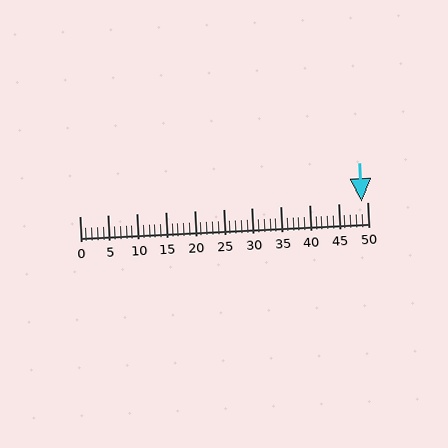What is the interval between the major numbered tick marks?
The major tick marks are spaced 5 units apart.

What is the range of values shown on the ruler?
The ruler shows values from 0 to 50.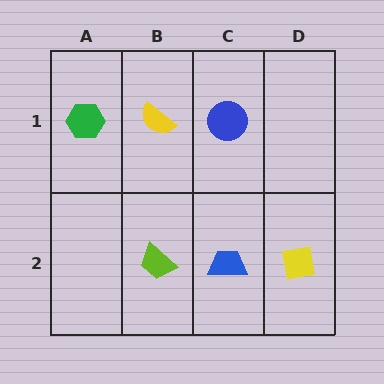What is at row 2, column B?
A lime trapezoid.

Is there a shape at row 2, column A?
No, that cell is empty.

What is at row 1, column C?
A blue circle.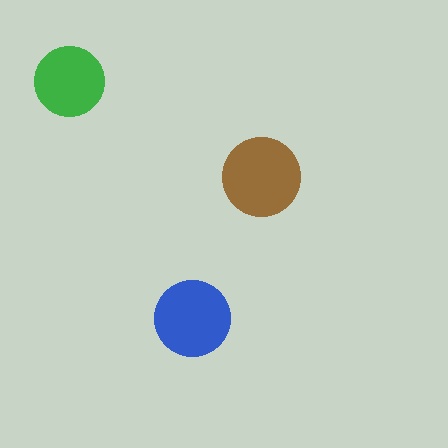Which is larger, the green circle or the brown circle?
The brown one.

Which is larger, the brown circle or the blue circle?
The brown one.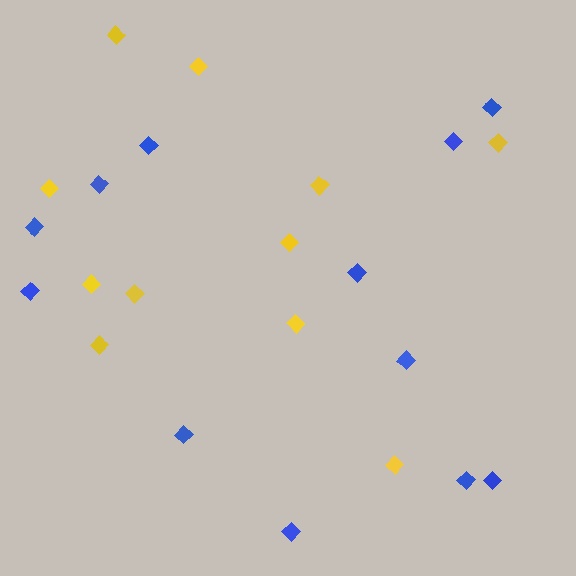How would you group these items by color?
There are 2 groups: one group of blue diamonds (12) and one group of yellow diamonds (11).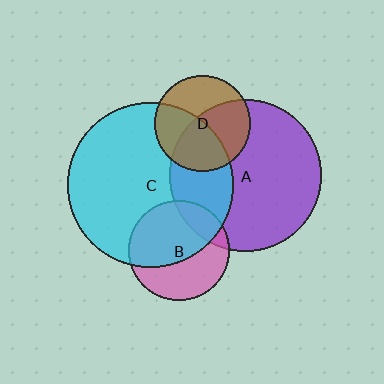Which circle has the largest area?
Circle C (cyan).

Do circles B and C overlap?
Yes.